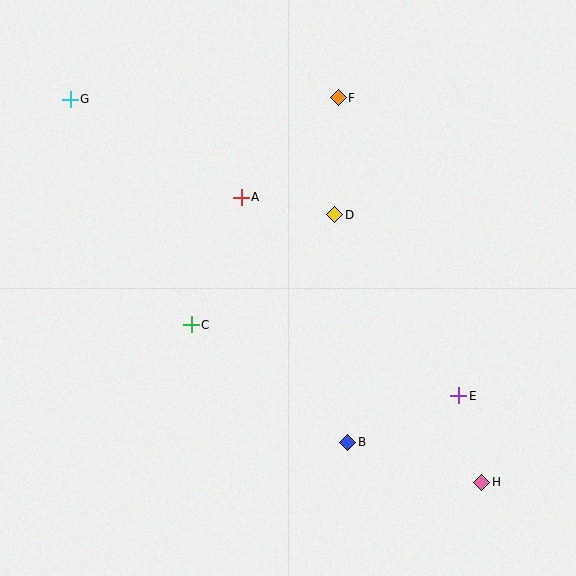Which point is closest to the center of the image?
Point D at (335, 215) is closest to the center.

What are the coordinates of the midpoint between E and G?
The midpoint between E and G is at (265, 248).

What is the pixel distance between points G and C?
The distance between G and C is 256 pixels.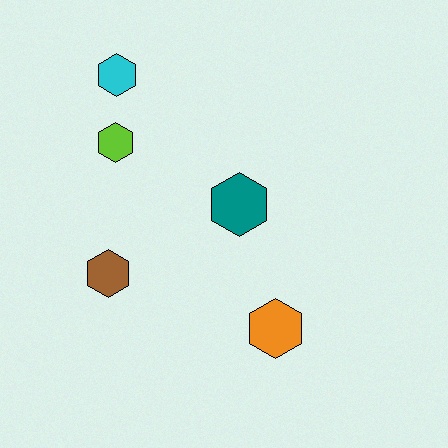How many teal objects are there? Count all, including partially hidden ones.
There is 1 teal object.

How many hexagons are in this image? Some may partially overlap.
There are 5 hexagons.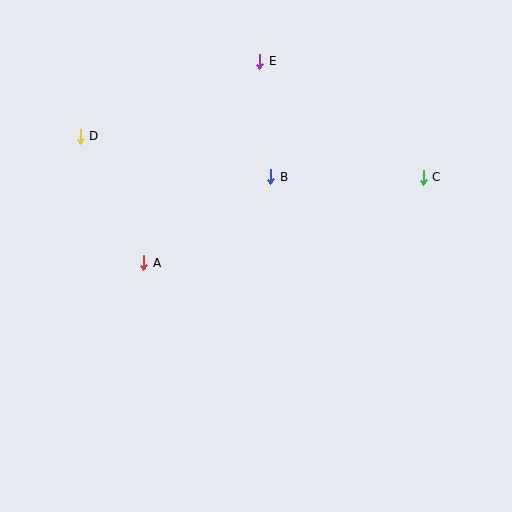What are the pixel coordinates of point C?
Point C is at (423, 178).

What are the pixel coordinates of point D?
Point D is at (80, 137).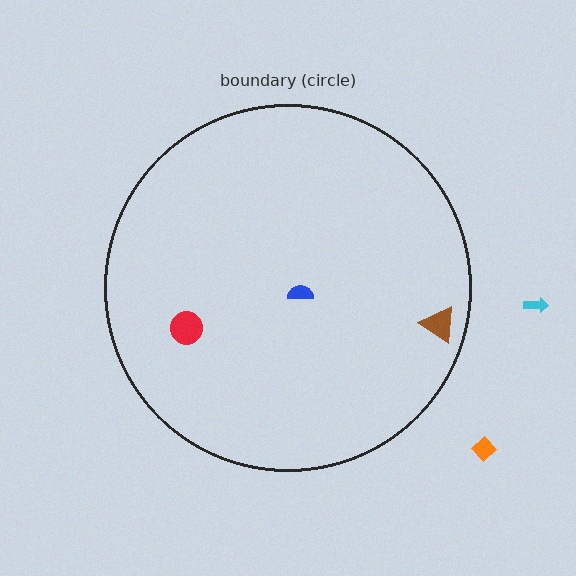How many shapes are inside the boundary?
3 inside, 2 outside.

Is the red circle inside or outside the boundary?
Inside.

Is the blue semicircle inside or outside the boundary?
Inside.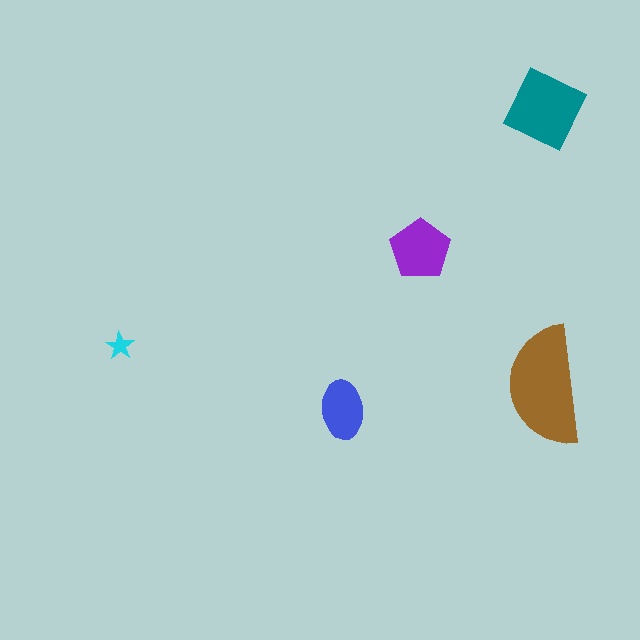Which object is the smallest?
The cyan star.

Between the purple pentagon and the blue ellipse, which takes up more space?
The purple pentagon.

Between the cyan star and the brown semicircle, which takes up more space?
The brown semicircle.